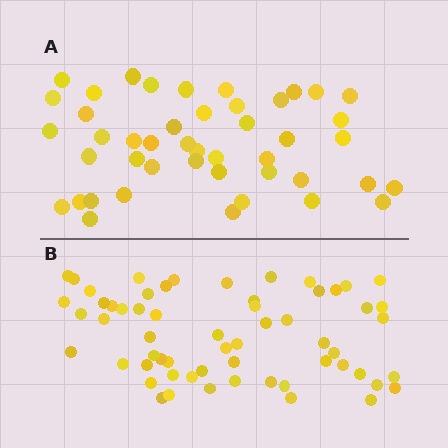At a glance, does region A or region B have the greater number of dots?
Region B (the bottom region) has more dots.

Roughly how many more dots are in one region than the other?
Region B has approximately 15 more dots than region A.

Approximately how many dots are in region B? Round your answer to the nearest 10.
About 60 dots.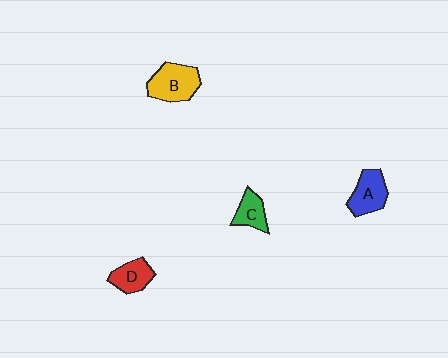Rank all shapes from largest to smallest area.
From largest to smallest: B (yellow), A (blue), D (red), C (green).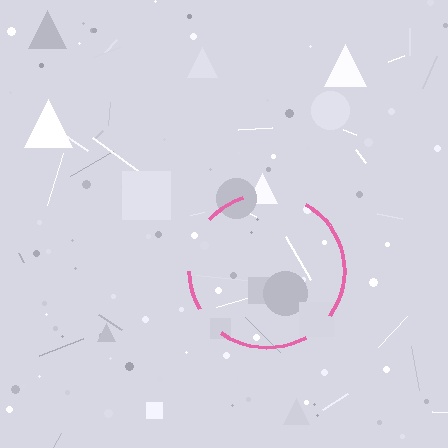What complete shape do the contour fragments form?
The contour fragments form a circle.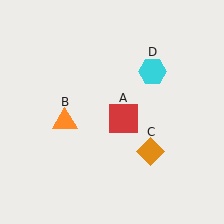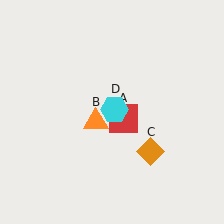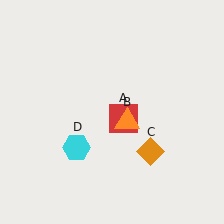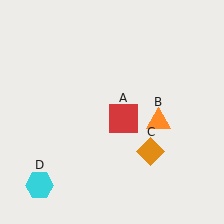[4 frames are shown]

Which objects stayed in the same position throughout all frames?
Red square (object A) and orange diamond (object C) remained stationary.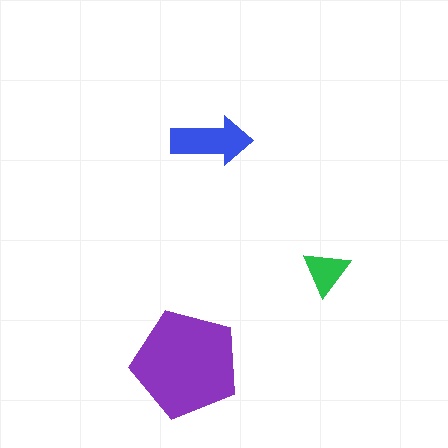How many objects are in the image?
There are 3 objects in the image.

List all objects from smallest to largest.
The green triangle, the blue arrow, the purple pentagon.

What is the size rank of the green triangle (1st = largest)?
3rd.